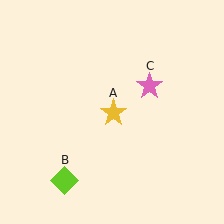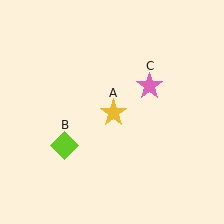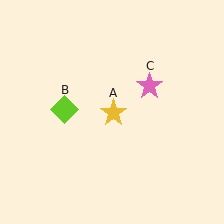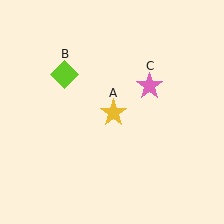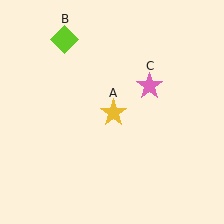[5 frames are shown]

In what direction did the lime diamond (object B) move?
The lime diamond (object B) moved up.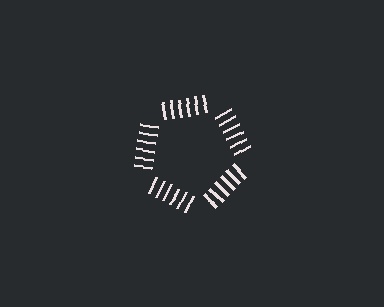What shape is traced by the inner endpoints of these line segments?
An illusory pentagon — the line segments terminate on its edges but no continuous stroke is drawn.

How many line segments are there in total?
30 — 6 along each of the 5 edges.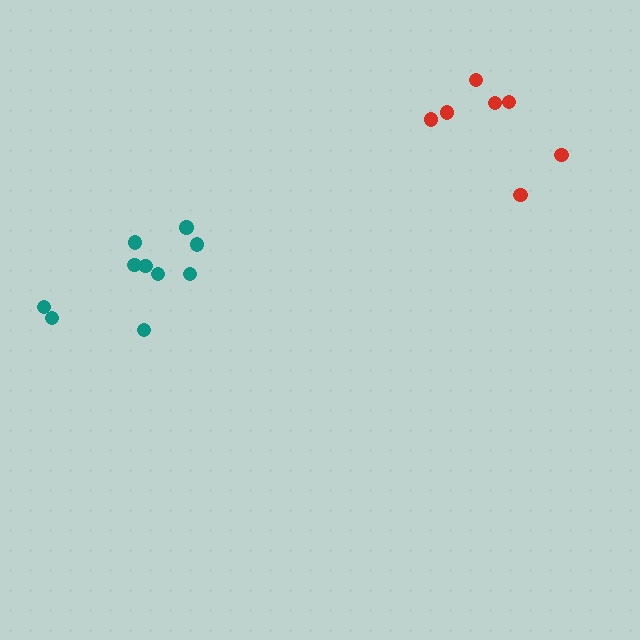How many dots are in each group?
Group 1: 7 dots, Group 2: 10 dots (17 total).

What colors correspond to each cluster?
The clusters are colored: red, teal.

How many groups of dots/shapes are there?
There are 2 groups.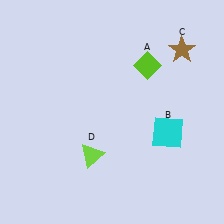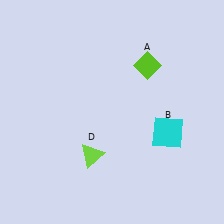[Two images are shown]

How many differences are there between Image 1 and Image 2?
There is 1 difference between the two images.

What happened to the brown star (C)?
The brown star (C) was removed in Image 2. It was in the top-right area of Image 1.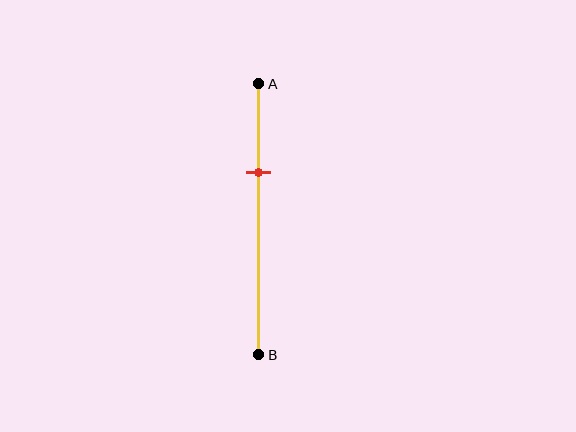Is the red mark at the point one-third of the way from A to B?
Yes, the mark is approximately at the one-third point.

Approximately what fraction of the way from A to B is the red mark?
The red mark is approximately 35% of the way from A to B.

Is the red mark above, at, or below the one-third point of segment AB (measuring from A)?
The red mark is approximately at the one-third point of segment AB.